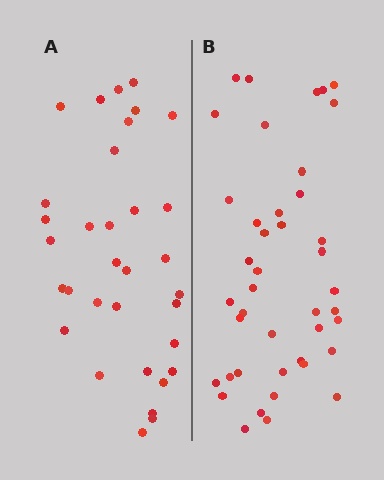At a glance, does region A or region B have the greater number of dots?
Region B (the right region) has more dots.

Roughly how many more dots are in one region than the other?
Region B has roughly 8 or so more dots than region A.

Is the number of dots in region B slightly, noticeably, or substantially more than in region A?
Region B has noticeably more, but not dramatically so. The ratio is roughly 1.3 to 1.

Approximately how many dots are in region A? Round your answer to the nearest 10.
About 30 dots. (The exact count is 33, which rounds to 30.)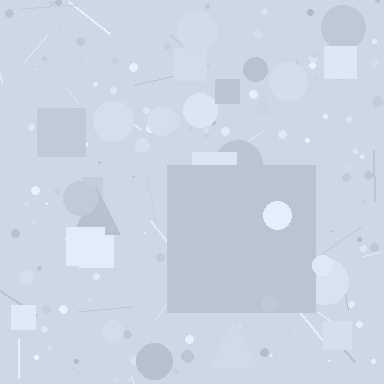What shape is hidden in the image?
A square is hidden in the image.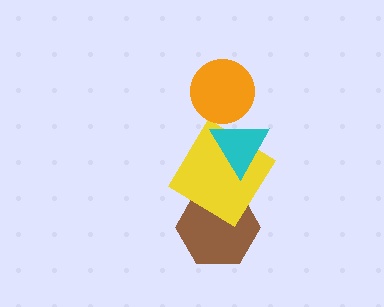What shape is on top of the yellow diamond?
The cyan triangle is on top of the yellow diamond.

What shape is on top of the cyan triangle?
The orange circle is on top of the cyan triangle.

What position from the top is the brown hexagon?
The brown hexagon is 4th from the top.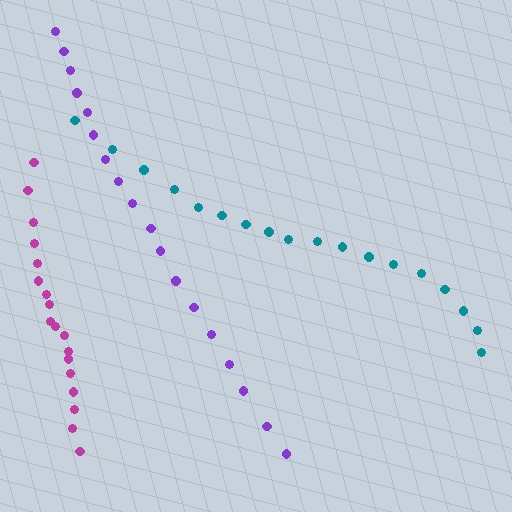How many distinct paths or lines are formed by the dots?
There are 3 distinct paths.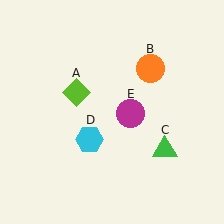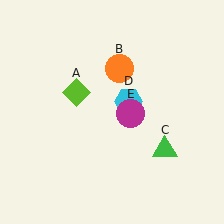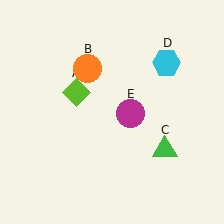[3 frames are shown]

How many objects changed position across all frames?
2 objects changed position: orange circle (object B), cyan hexagon (object D).